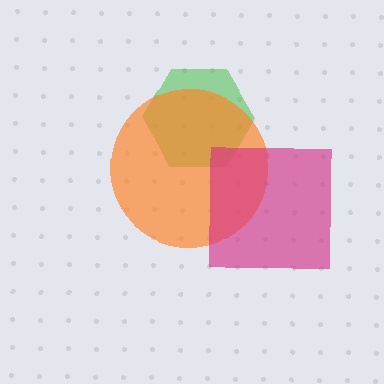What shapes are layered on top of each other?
The layered shapes are: a green hexagon, an orange circle, a magenta square.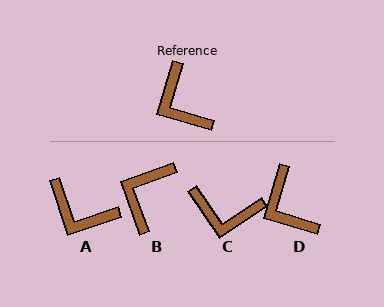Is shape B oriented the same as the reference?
No, it is off by about 54 degrees.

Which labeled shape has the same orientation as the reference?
D.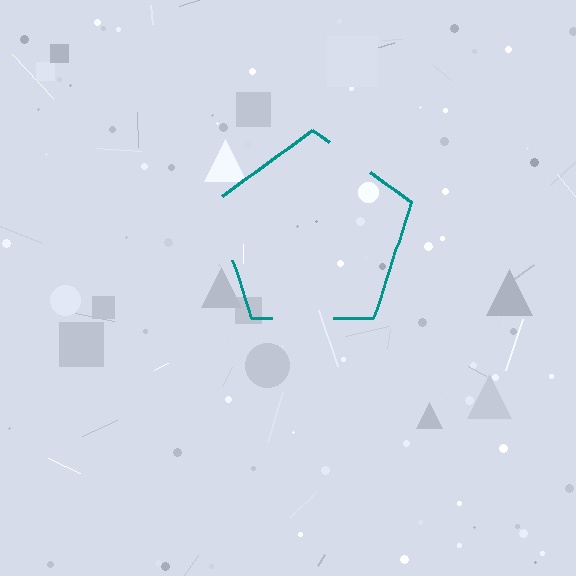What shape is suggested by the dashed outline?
The dashed outline suggests a pentagon.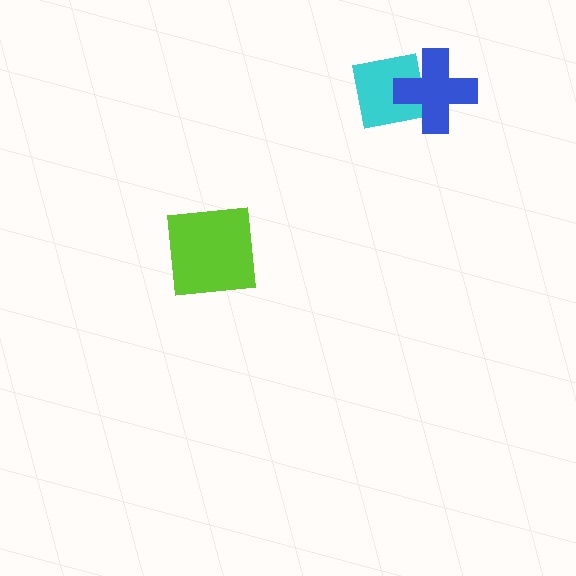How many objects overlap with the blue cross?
1 object overlaps with the blue cross.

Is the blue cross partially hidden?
No, no other shape covers it.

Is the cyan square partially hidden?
Yes, it is partially covered by another shape.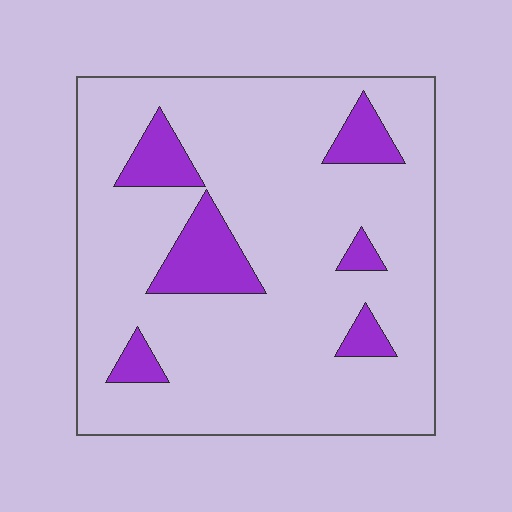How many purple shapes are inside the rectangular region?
6.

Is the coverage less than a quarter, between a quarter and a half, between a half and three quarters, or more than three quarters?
Less than a quarter.